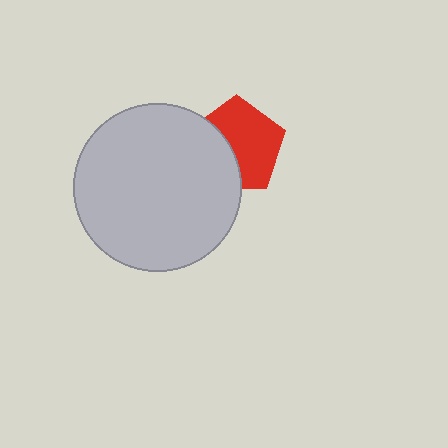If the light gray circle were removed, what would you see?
You would see the complete red pentagon.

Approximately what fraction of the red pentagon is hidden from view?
Roughly 39% of the red pentagon is hidden behind the light gray circle.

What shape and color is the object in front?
The object in front is a light gray circle.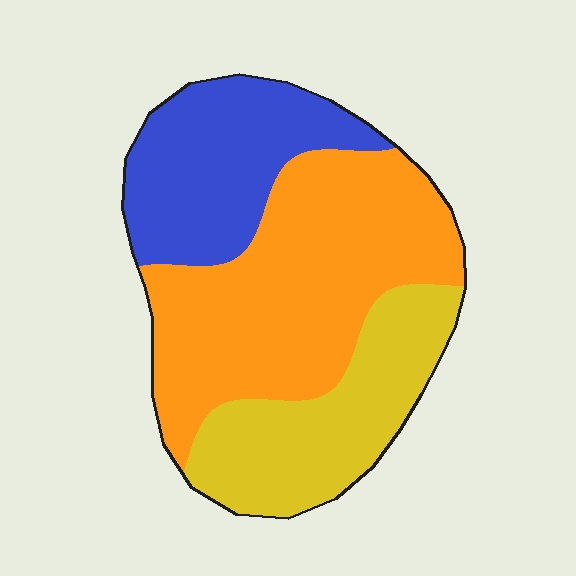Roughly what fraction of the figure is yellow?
Yellow covers about 25% of the figure.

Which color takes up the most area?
Orange, at roughly 45%.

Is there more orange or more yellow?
Orange.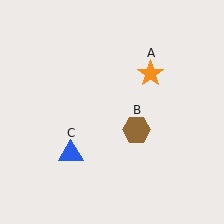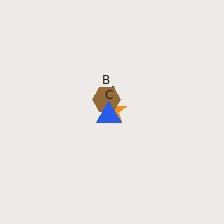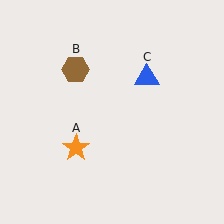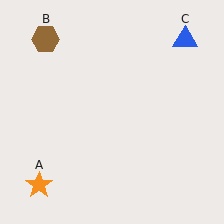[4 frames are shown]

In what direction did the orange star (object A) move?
The orange star (object A) moved down and to the left.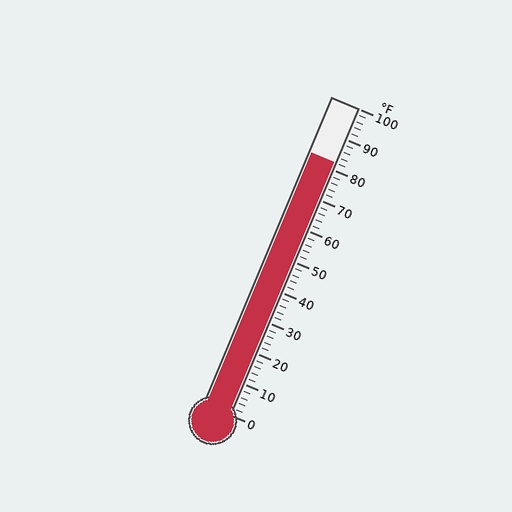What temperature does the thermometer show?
The thermometer shows approximately 82°F.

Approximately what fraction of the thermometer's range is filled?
The thermometer is filled to approximately 80% of its range.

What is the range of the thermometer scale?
The thermometer scale ranges from 0°F to 100°F.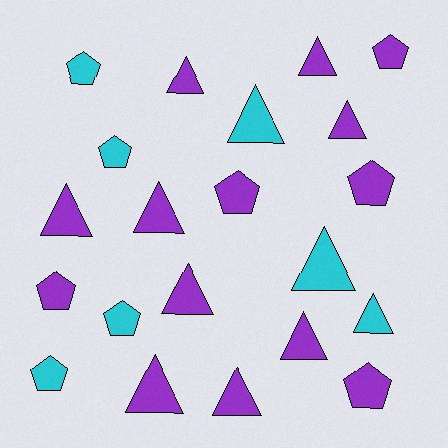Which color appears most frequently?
Purple, with 14 objects.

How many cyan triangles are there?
There are 3 cyan triangles.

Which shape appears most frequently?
Triangle, with 12 objects.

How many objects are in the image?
There are 21 objects.